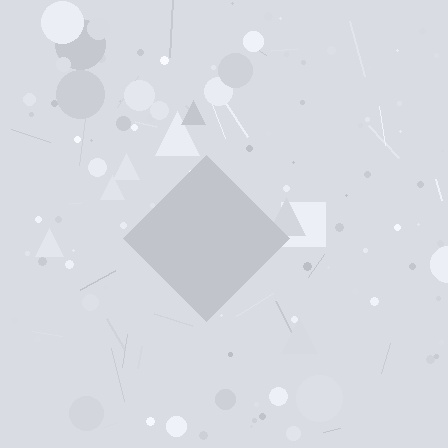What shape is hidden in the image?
A diamond is hidden in the image.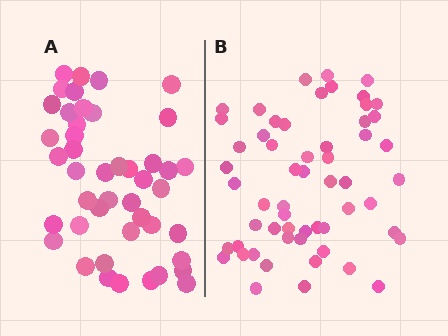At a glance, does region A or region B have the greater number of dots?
Region B (the right region) has more dots.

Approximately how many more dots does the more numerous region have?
Region B has roughly 12 or so more dots than region A.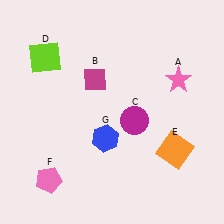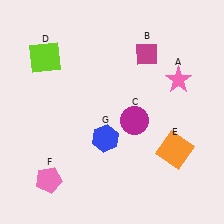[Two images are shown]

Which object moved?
The magenta diamond (B) moved right.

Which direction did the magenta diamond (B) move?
The magenta diamond (B) moved right.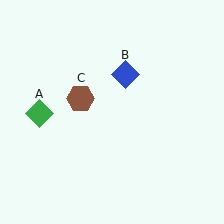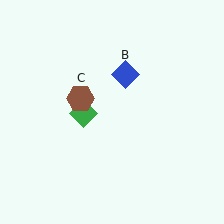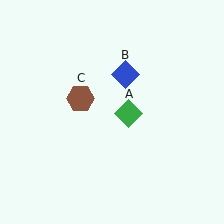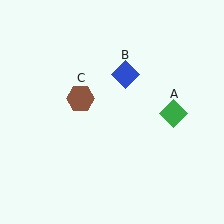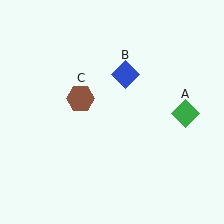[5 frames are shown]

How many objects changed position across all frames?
1 object changed position: green diamond (object A).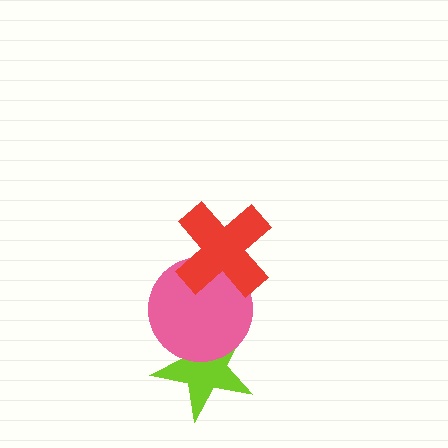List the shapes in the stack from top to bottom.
From top to bottom: the red cross, the pink circle, the lime star.